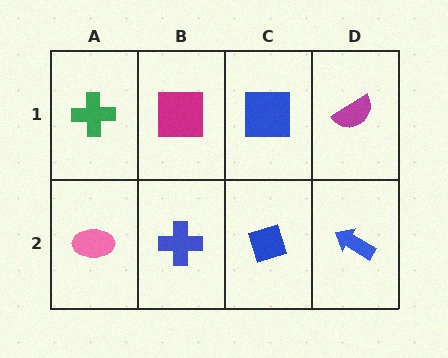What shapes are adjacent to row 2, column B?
A magenta square (row 1, column B), a pink ellipse (row 2, column A), a blue diamond (row 2, column C).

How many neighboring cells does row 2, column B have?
3.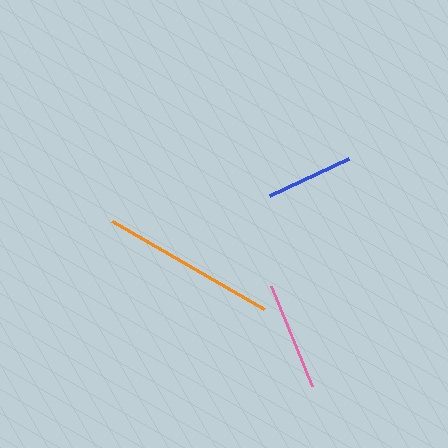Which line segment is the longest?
The orange line is the longest at approximately 176 pixels.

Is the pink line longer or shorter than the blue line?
The pink line is longer than the blue line.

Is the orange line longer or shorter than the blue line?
The orange line is longer than the blue line.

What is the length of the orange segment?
The orange segment is approximately 176 pixels long.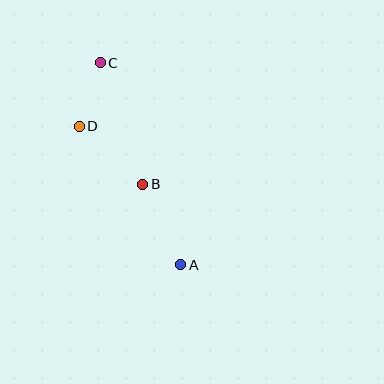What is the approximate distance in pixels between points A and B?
The distance between A and B is approximately 89 pixels.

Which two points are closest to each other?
Points C and D are closest to each other.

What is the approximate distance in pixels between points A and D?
The distance between A and D is approximately 171 pixels.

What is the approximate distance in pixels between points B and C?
The distance between B and C is approximately 129 pixels.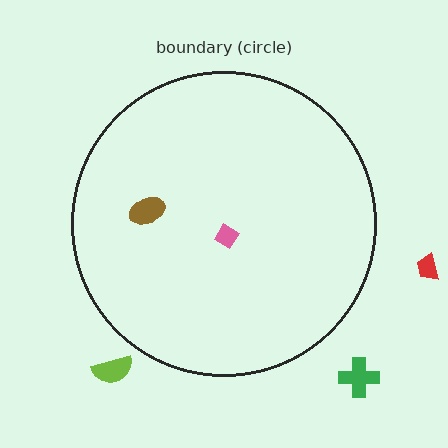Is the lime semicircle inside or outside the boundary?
Outside.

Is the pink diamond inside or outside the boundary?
Inside.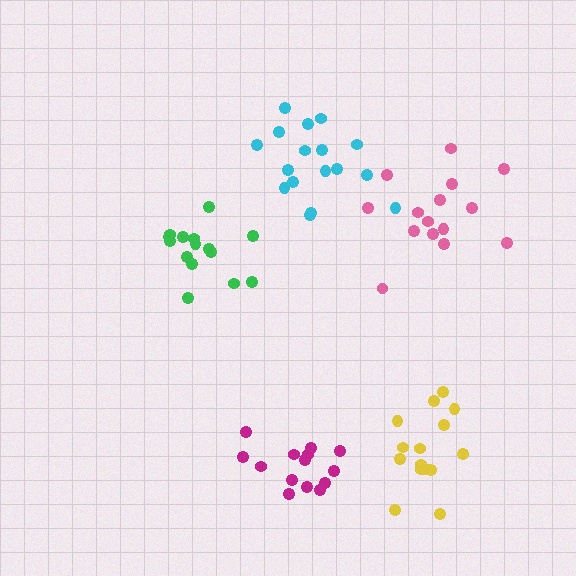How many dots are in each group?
Group 1: 14 dots, Group 2: 15 dots, Group 3: 15 dots, Group 4: 15 dots, Group 5: 17 dots (76 total).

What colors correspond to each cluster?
The clusters are colored: magenta, pink, green, yellow, cyan.